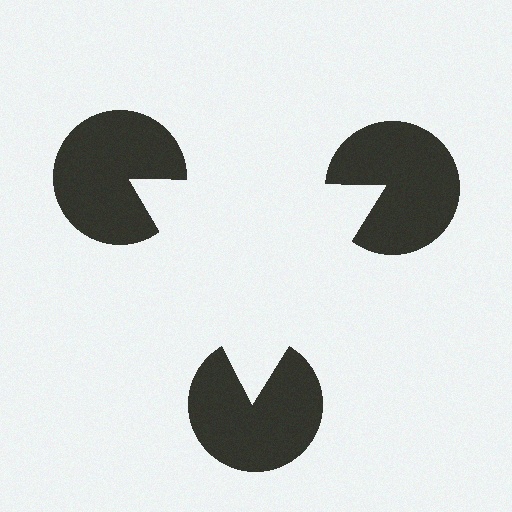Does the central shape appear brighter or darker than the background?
It typically appears slightly brighter than the background, even though no actual brightness change is drawn.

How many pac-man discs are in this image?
There are 3 — one at each vertex of the illusory triangle.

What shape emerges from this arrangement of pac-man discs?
An illusory triangle — its edges are inferred from the aligned wedge cuts in the pac-man discs, not physically drawn.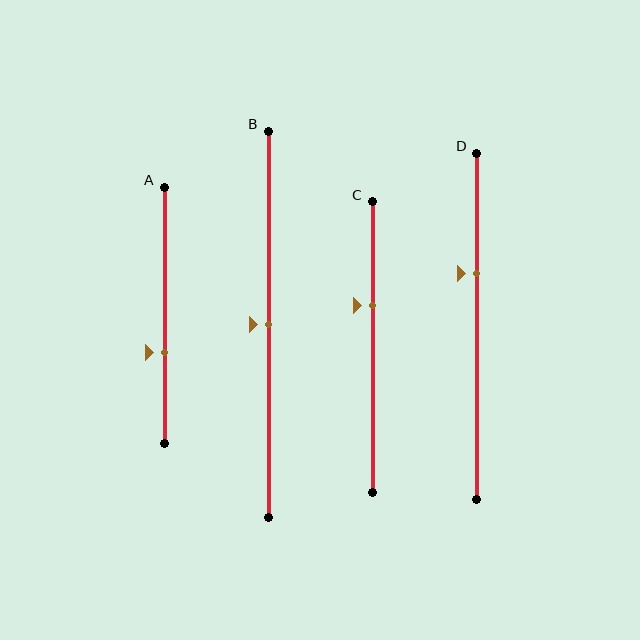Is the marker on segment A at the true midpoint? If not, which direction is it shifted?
No, the marker on segment A is shifted downward by about 15% of the segment length.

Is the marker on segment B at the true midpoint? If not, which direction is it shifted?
Yes, the marker on segment B is at the true midpoint.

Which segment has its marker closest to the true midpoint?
Segment B has its marker closest to the true midpoint.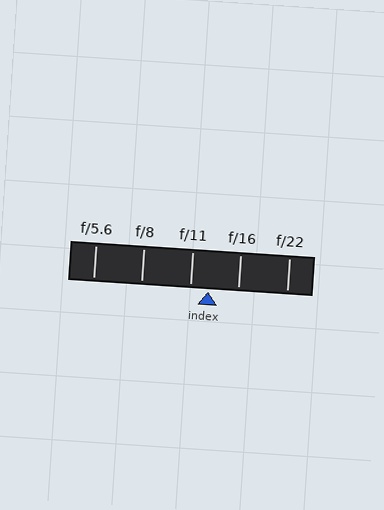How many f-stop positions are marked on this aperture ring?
There are 5 f-stop positions marked.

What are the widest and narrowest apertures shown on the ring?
The widest aperture shown is f/5.6 and the narrowest is f/22.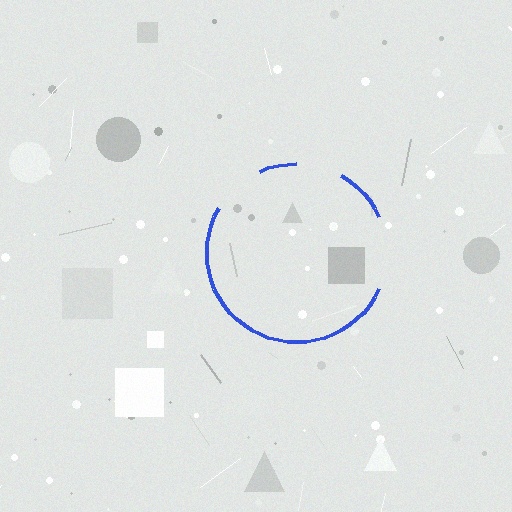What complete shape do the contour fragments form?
The contour fragments form a circle.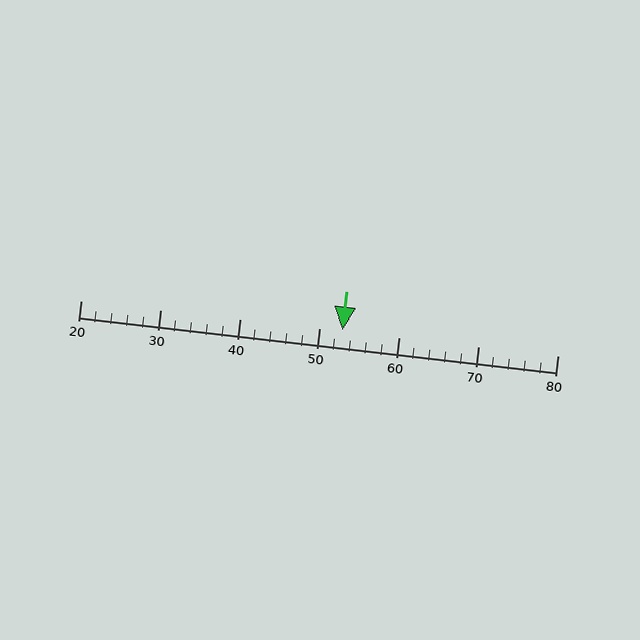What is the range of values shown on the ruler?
The ruler shows values from 20 to 80.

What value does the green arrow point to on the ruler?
The green arrow points to approximately 53.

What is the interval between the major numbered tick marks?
The major tick marks are spaced 10 units apart.